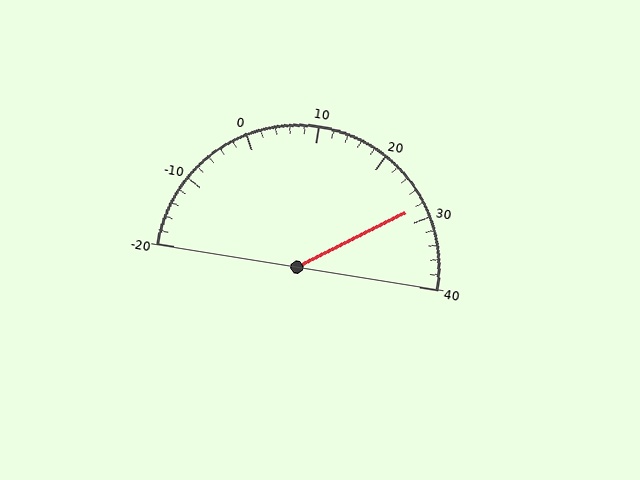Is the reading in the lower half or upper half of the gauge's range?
The reading is in the upper half of the range (-20 to 40).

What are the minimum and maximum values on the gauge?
The gauge ranges from -20 to 40.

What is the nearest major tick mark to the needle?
The nearest major tick mark is 30.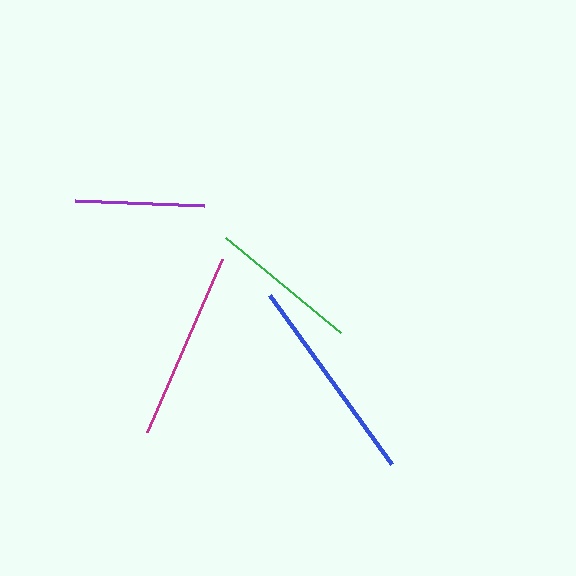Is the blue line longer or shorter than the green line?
The blue line is longer than the green line.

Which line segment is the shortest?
The purple line is the shortest at approximately 129 pixels.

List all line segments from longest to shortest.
From longest to shortest: blue, magenta, green, purple.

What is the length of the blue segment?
The blue segment is approximately 208 pixels long.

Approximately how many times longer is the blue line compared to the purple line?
The blue line is approximately 1.6 times the length of the purple line.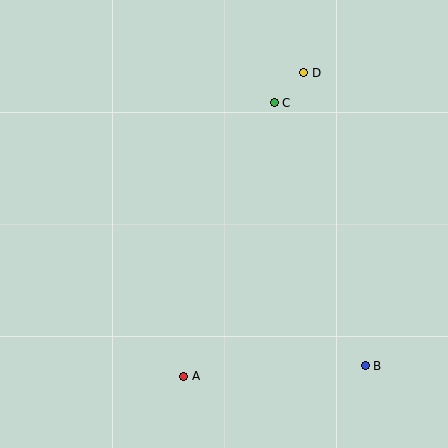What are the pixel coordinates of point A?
Point A is at (184, 376).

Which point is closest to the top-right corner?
Point D is closest to the top-right corner.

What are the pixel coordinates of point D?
Point D is at (304, 73).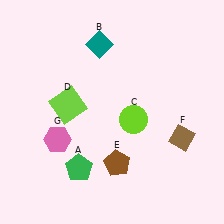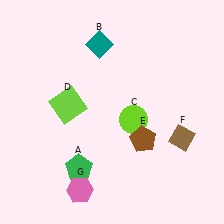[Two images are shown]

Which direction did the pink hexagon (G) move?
The pink hexagon (G) moved down.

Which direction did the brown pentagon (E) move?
The brown pentagon (E) moved right.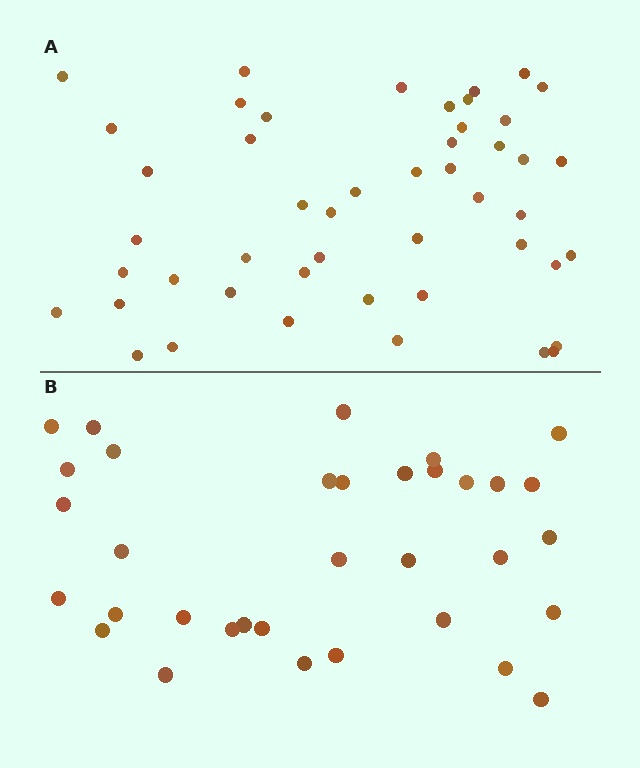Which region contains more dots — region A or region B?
Region A (the top region) has more dots.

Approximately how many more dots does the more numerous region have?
Region A has approximately 15 more dots than region B.